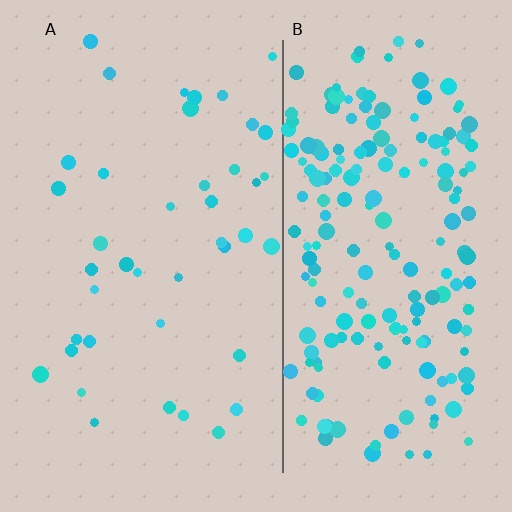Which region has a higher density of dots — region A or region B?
B (the right).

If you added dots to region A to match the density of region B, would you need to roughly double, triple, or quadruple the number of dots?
Approximately quadruple.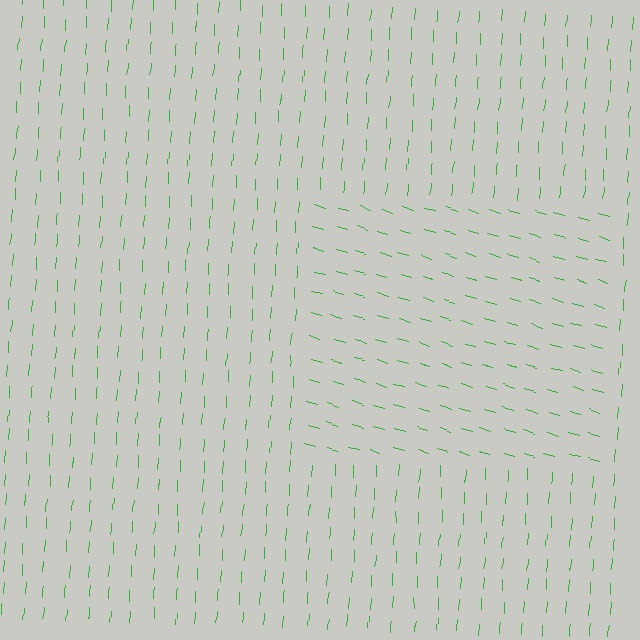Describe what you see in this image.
The image is filled with small green line segments. A rectangle region in the image has lines oriented differently from the surrounding lines, creating a visible texture boundary.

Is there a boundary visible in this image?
Yes, there is a texture boundary formed by a change in line orientation.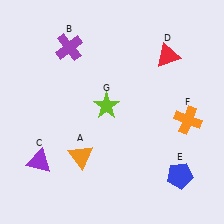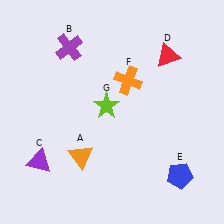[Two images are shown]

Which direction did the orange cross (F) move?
The orange cross (F) moved left.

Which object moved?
The orange cross (F) moved left.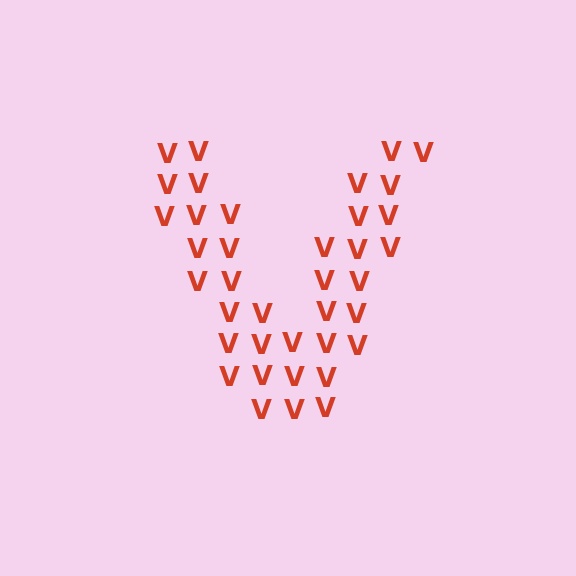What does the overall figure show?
The overall figure shows the letter V.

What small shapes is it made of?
It is made of small letter V's.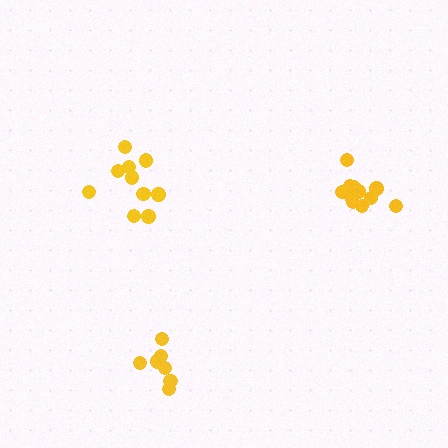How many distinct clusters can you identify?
There are 3 distinct clusters.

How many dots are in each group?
Group 1: 10 dots, Group 2: 11 dots, Group 3: 7 dots (28 total).